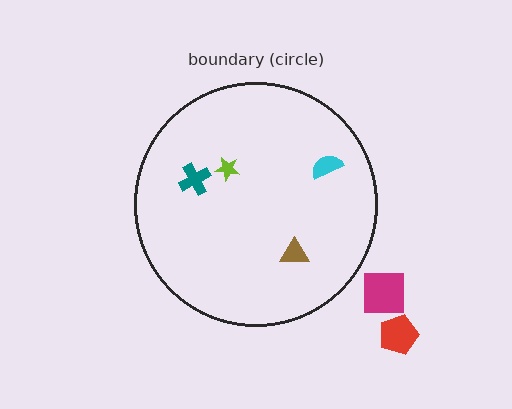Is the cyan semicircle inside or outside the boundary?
Inside.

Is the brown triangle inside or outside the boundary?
Inside.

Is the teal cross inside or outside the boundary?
Inside.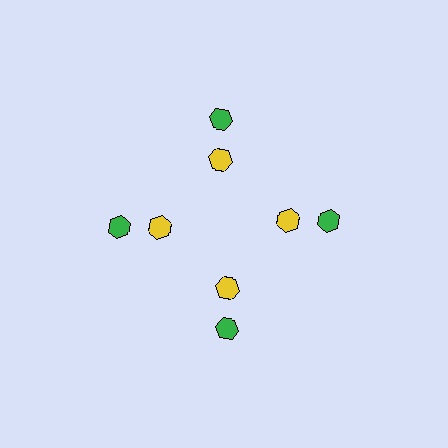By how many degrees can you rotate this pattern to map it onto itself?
The pattern maps onto itself every 90 degrees of rotation.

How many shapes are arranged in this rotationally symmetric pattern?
There are 8 shapes, arranged in 4 groups of 2.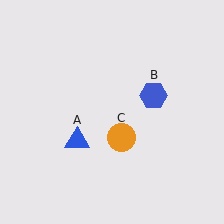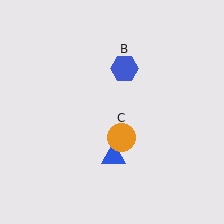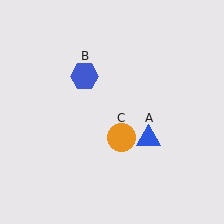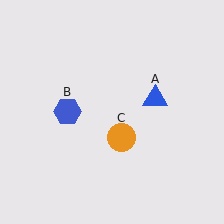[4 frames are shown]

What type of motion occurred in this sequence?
The blue triangle (object A), blue hexagon (object B) rotated counterclockwise around the center of the scene.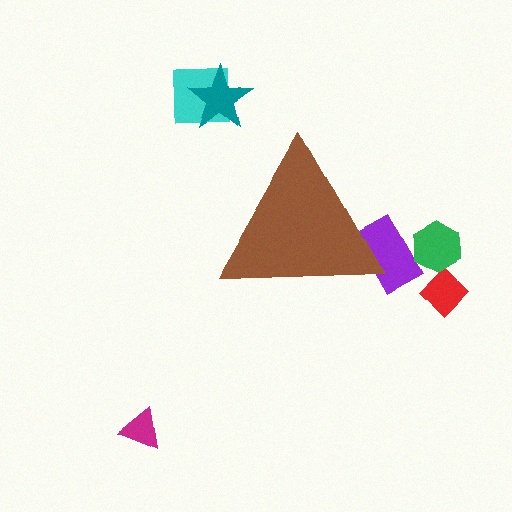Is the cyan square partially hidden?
No, the cyan square is fully visible.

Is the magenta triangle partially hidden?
No, the magenta triangle is fully visible.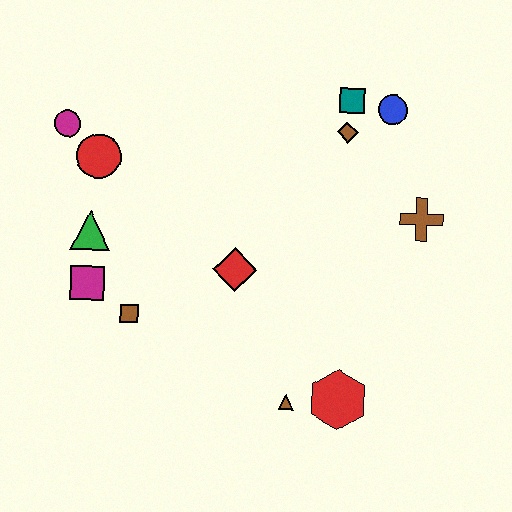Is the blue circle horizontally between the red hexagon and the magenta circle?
No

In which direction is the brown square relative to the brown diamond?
The brown square is to the left of the brown diamond.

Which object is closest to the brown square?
The magenta square is closest to the brown square.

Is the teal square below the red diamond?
No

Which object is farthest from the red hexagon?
The magenta circle is farthest from the red hexagon.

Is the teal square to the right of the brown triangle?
Yes